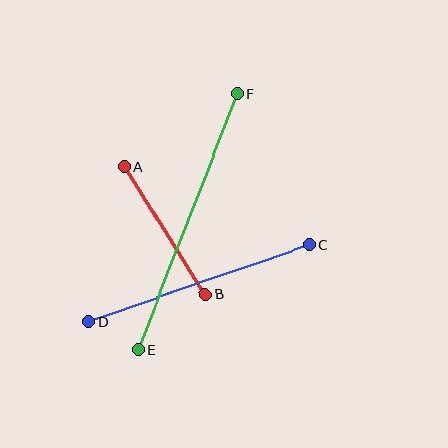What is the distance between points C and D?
The distance is approximately 234 pixels.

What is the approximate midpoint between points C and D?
The midpoint is at approximately (199, 283) pixels.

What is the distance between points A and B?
The distance is approximately 152 pixels.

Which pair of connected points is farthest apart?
Points E and F are farthest apart.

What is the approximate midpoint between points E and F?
The midpoint is at approximately (188, 222) pixels.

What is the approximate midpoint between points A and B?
The midpoint is at approximately (165, 230) pixels.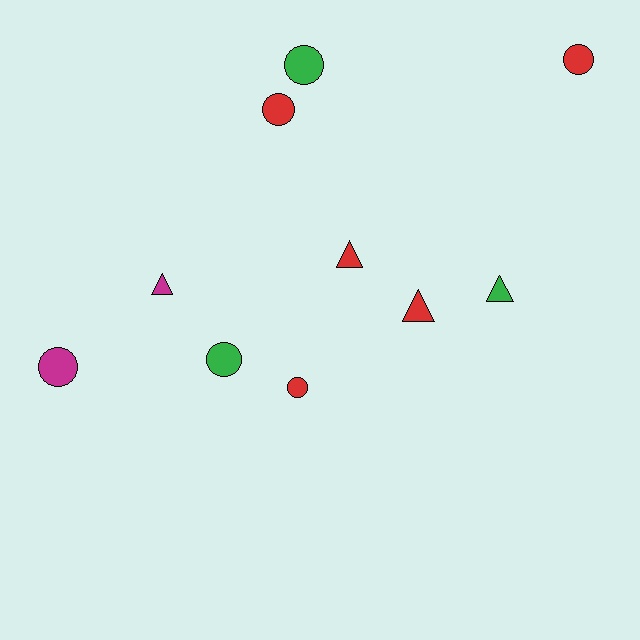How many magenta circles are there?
There is 1 magenta circle.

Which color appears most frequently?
Red, with 5 objects.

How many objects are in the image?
There are 10 objects.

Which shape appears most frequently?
Circle, with 6 objects.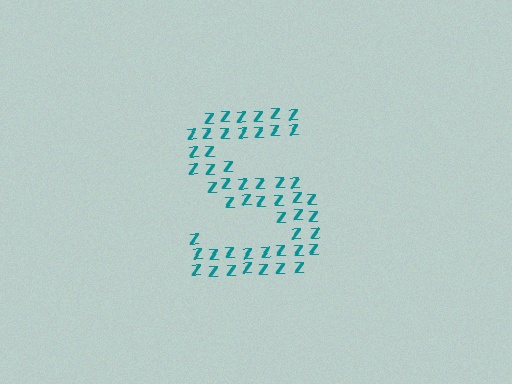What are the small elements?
The small elements are letter Z's.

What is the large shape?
The large shape is the letter S.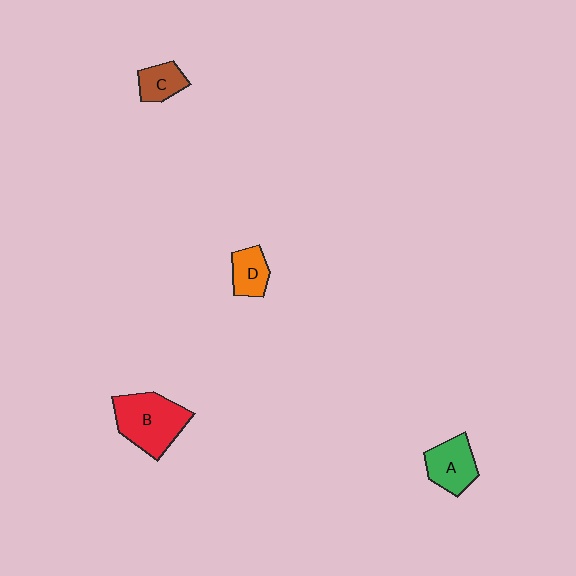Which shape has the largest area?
Shape B (red).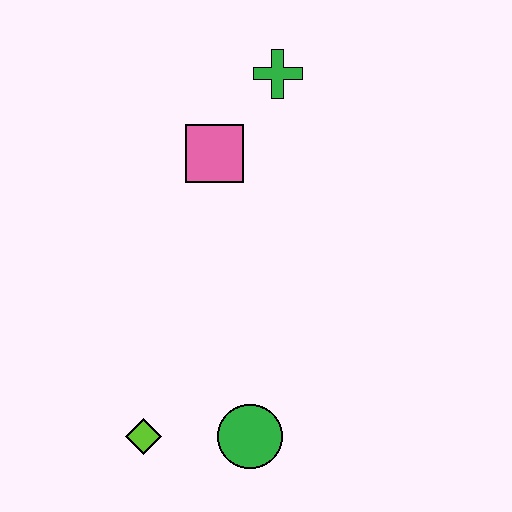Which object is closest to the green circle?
The lime diamond is closest to the green circle.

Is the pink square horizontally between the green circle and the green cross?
No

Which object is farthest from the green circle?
The green cross is farthest from the green circle.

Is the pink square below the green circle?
No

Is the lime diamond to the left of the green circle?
Yes